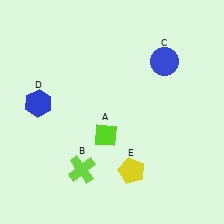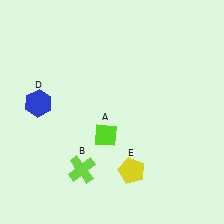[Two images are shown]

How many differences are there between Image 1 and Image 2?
There is 1 difference between the two images.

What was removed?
The blue circle (C) was removed in Image 2.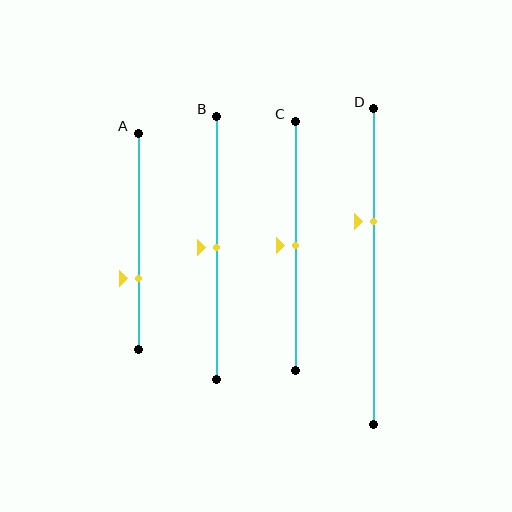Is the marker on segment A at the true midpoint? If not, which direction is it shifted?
No, the marker on segment A is shifted downward by about 17% of the segment length.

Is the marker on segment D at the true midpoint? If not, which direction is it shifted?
No, the marker on segment D is shifted upward by about 14% of the segment length.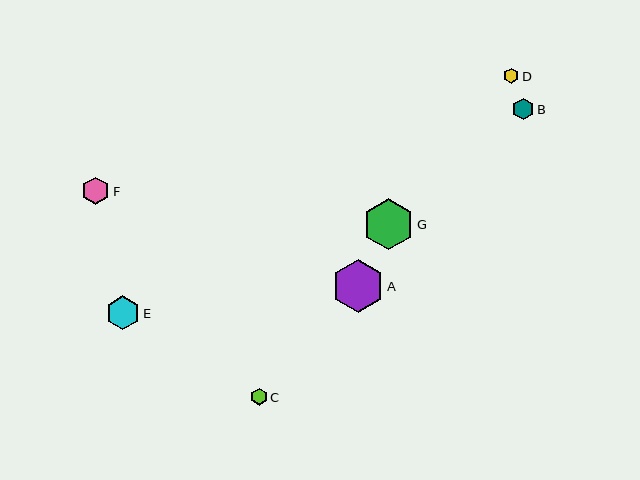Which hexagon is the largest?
Hexagon A is the largest with a size of approximately 53 pixels.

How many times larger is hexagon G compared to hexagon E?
Hexagon G is approximately 1.5 times the size of hexagon E.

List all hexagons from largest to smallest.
From largest to smallest: A, G, E, F, B, C, D.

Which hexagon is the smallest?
Hexagon D is the smallest with a size of approximately 15 pixels.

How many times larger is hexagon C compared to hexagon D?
Hexagon C is approximately 1.1 times the size of hexagon D.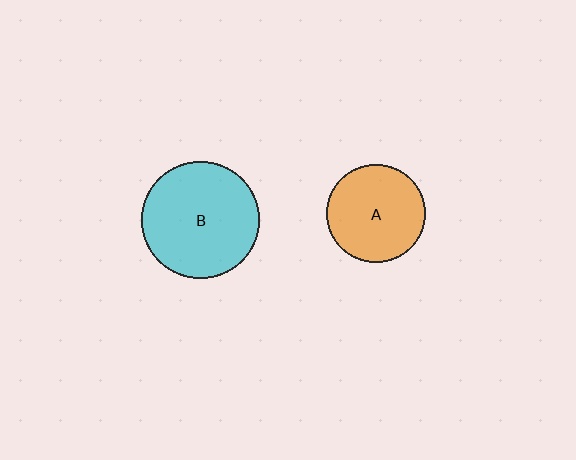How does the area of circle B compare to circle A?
Approximately 1.4 times.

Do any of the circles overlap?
No, none of the circles overlap.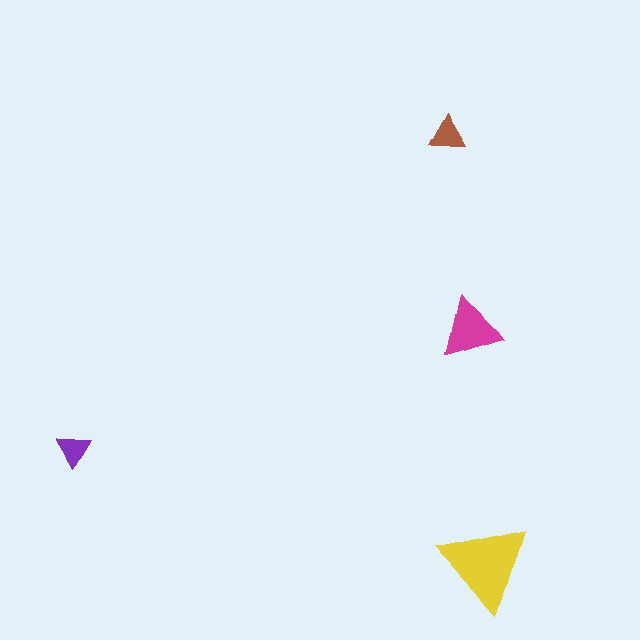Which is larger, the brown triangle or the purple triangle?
The brown one.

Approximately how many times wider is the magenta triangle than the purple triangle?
About 2 times wider.